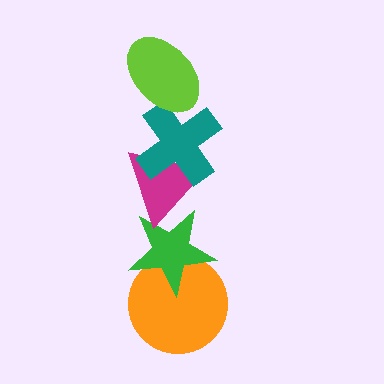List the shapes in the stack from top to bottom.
From top to bottom: the lime ellipse, the teal cross, the magenta triangle, the green star, the orange circle.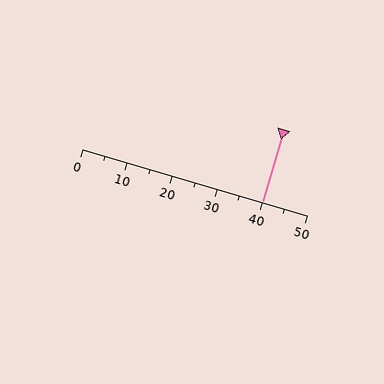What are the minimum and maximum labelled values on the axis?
The axis runs from 0 to 50.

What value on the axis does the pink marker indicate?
The marker indicates approximately 40.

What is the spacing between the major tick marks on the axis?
The major ticks are spaced 10 apart.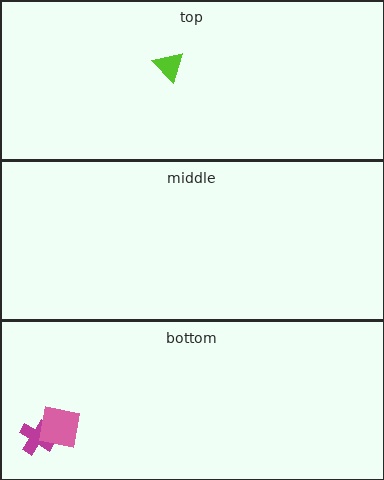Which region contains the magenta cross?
The bottom region.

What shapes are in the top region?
The lime triangle.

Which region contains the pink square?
The bottom region.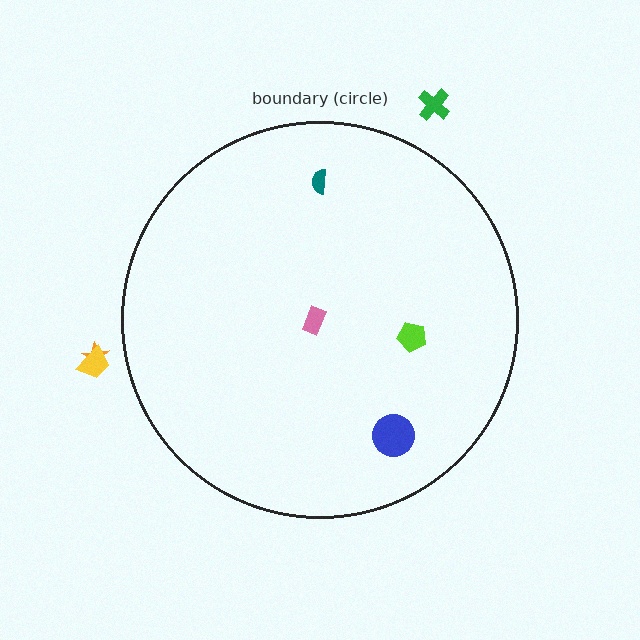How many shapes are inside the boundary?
4 inside, 3 outside.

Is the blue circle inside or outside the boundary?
Inside.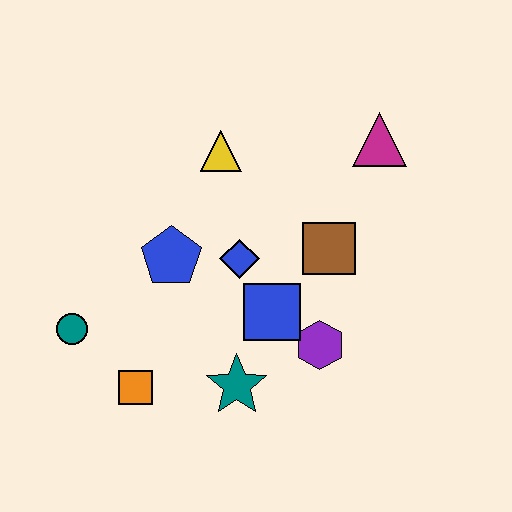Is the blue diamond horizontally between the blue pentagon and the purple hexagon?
Yes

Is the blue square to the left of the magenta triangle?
Yes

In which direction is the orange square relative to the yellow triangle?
The orange square is below the yellow triangle.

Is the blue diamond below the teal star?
No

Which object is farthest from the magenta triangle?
The teal circle is farthest from the magenta triangle.